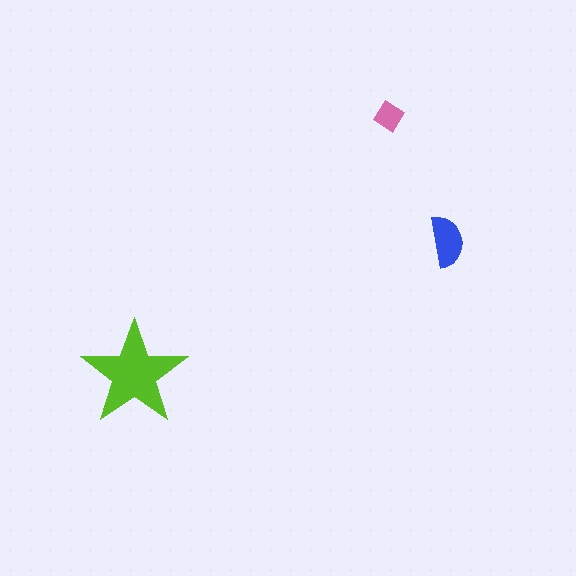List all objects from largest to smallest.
The lime star, the blue semicircle, the pink diamond.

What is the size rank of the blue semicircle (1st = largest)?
2nd.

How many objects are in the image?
There are 3 objects in the image.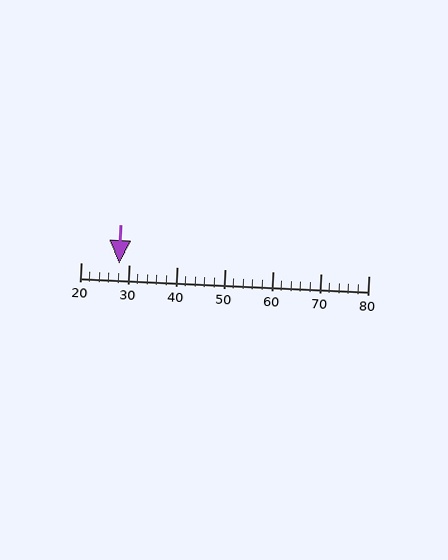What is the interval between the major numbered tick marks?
The major tick marks are spaced 10 units apart.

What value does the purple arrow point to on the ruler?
The purple arrow points to approximately 28.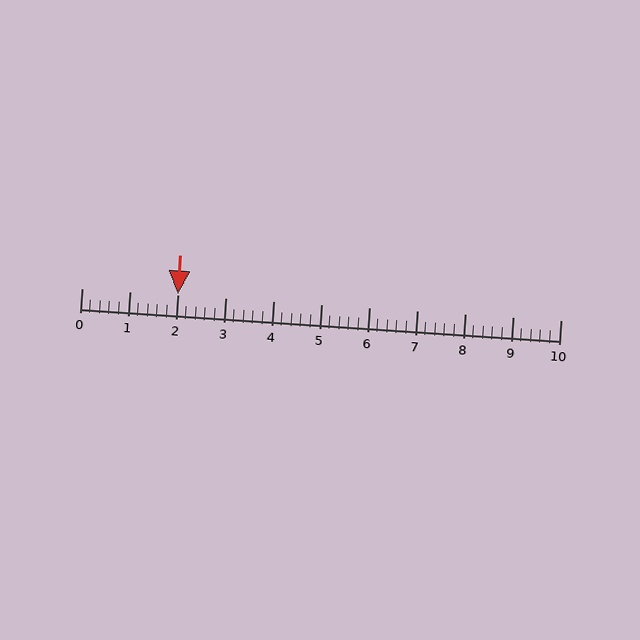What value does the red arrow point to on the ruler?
The red arrow points to approximately 2.0.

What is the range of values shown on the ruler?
The ruler shows values from 0 to 10.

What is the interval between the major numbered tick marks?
The major tick marks are spaced 1 units apart.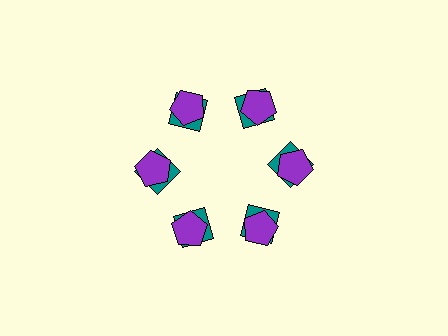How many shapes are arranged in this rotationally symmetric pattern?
There are 12 shapes, arranged in 6 groups of 2.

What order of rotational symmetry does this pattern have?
This pattern has 6-fold rotational symmetry.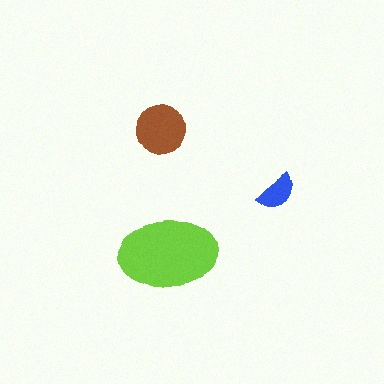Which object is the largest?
The lime ellipse.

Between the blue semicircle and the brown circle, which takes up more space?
The brown circle.